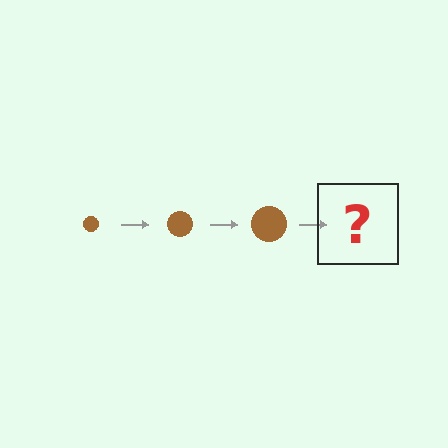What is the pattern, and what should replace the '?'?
The pattern is that the circle gets progressively larger each step. The '?' should be a brown circle, larger than the previous one.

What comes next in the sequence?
The next element should be a brown circle, larger than the previous one.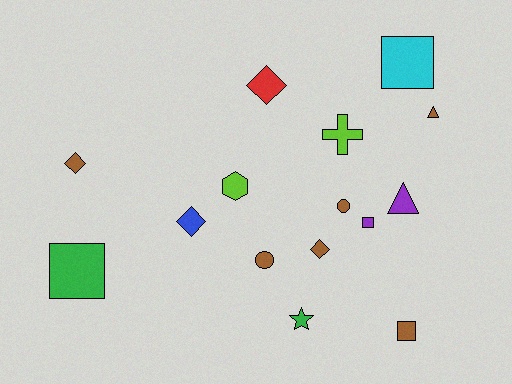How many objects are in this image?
There are 15 objects.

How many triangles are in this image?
There are 2 triangles.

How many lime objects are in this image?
There are 2 lime objects.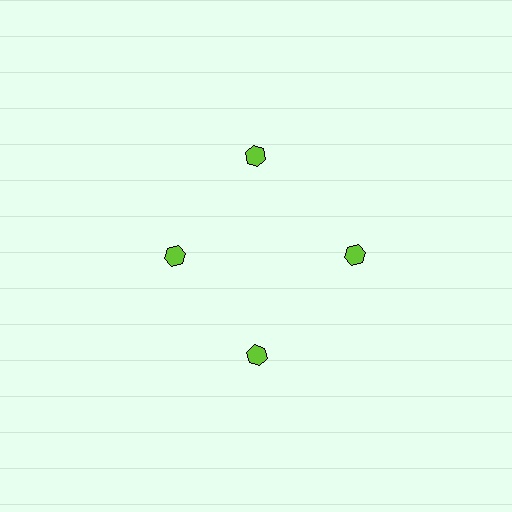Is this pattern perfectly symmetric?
No. The 4 lime hexagons are arranged in a ring, but one element near the 9 o'clock position is pulled inward toward the center, breaking the 4-fold rotational symmetry.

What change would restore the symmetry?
The symmetry would be restored by moving it outward, back onto the ring so that all 4 hexagons sit at equal angles and equal distance from the center.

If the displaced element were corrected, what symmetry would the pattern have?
It would have 4-fold rotational symmetry — the pattern would map onto itself every 90 degrees.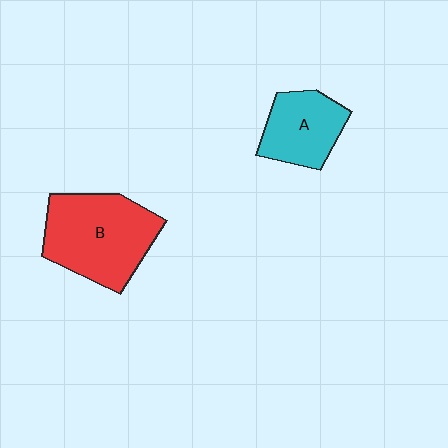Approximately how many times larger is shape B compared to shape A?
Approximately 1.6 times.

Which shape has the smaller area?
Shape A (cyan).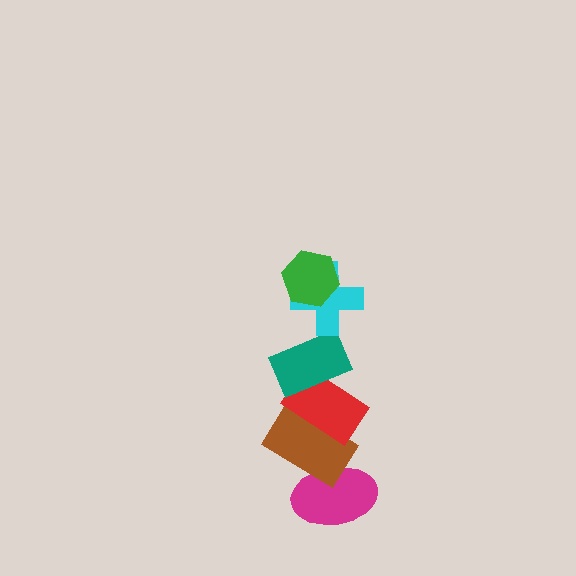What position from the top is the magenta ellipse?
The magenta ellipse is 6th from the top.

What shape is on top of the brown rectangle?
The red rectangle is on top of the brown rectangle.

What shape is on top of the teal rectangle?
The cyan cross is on top of the teal rectangle.